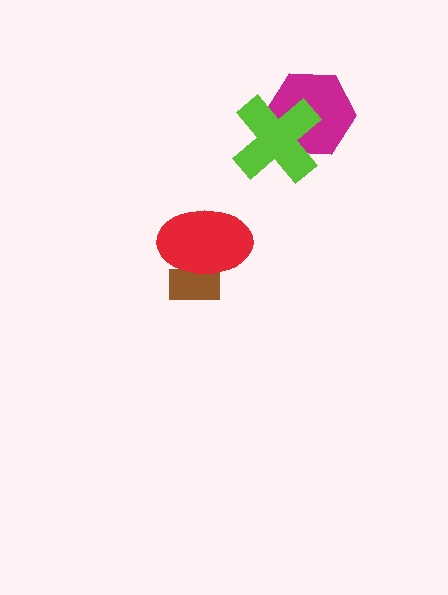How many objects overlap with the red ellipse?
1 object overlaps with the red ellipse.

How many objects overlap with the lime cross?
1 object overlaps with the lime cross.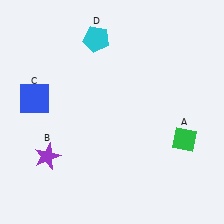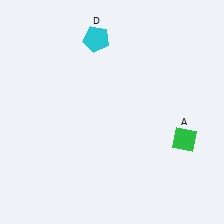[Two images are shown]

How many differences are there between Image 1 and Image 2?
There are 2 differences between the two images.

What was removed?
The purple star (B), the blue square (C) were removed in Image 2.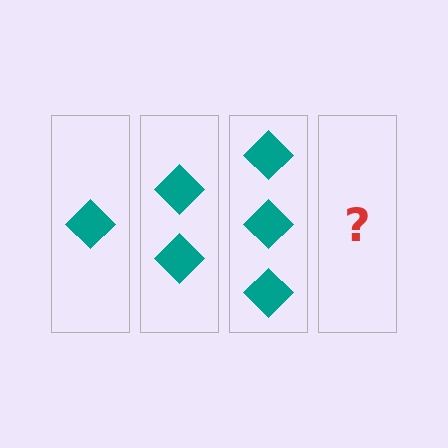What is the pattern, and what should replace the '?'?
The pattern is that each step adds one more diamond. The '?' should be 4 diamonds.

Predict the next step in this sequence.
The next step is 4 diamonds.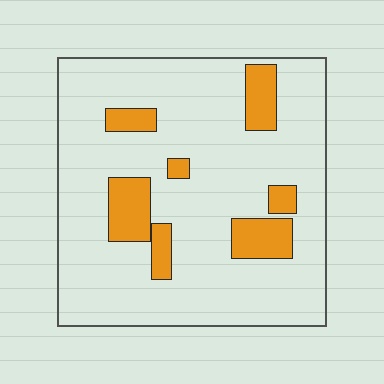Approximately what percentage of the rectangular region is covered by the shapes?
Approximately 15%.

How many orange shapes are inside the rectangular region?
7.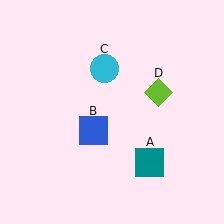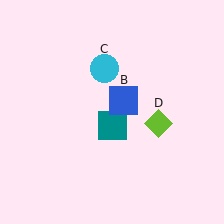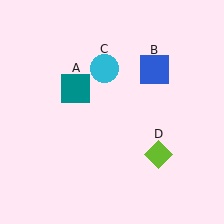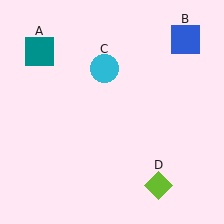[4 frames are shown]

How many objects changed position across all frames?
3 objects changed position: teal square (object A), blue square (object B), lime diamond (object D).